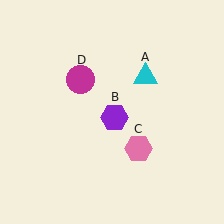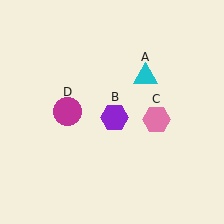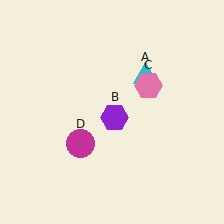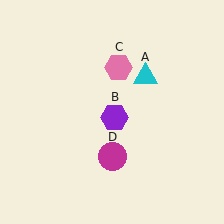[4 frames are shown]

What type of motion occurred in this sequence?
The pink hexagon (object C), magenta circle (object D) rotated counterclockwise around the center of the scene.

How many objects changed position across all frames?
2 objects changed position: pink hexagon (object C), magenta circle (object D).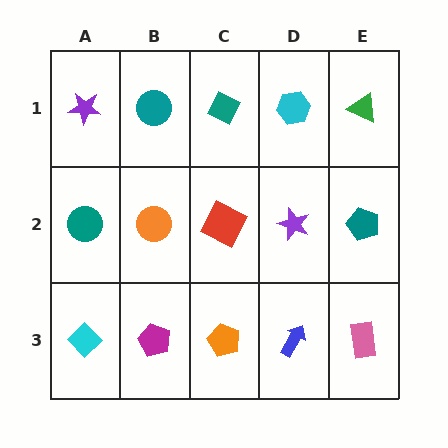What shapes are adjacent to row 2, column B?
A teal circle (row 1, column B), a magenta pentagon (row 3, column B), a teal circle (row 2, column A), a red square (row 2, column C).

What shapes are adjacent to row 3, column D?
A purple star (row 2, column D), an orange pentagon (row 3, column C), a pink rectangle (row 3, column E).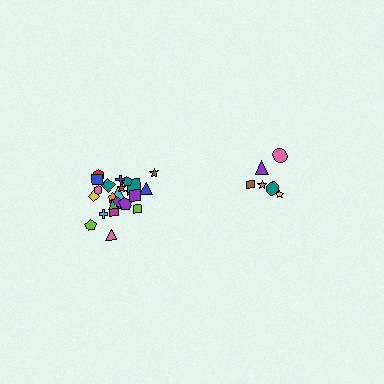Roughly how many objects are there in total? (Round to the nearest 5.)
Roughly 30 objects in total.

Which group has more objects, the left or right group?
The left group.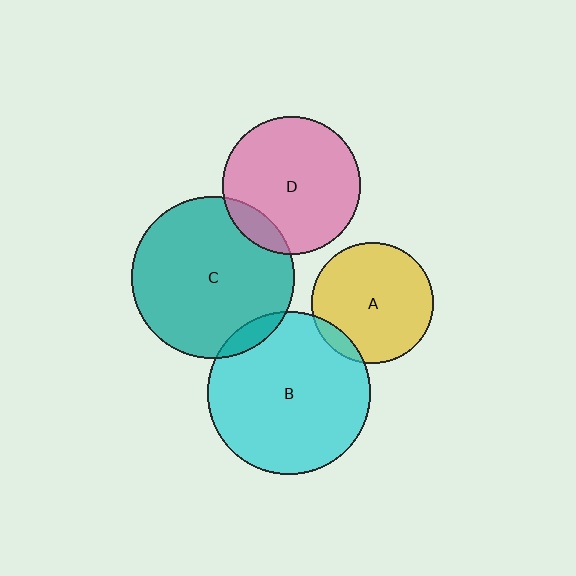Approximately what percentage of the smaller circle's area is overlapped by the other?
Approximately 5%.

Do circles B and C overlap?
Yes.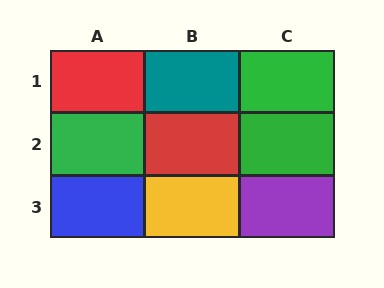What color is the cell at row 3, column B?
Yellow.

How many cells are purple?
1 cell is purple.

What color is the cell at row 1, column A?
Red.